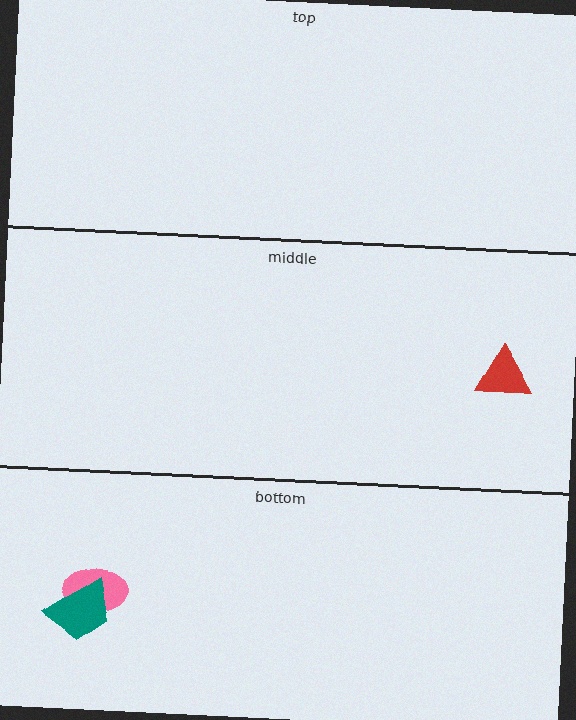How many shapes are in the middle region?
1.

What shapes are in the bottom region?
The pink ellipse, the teal trapezoid.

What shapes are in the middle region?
The red triangle.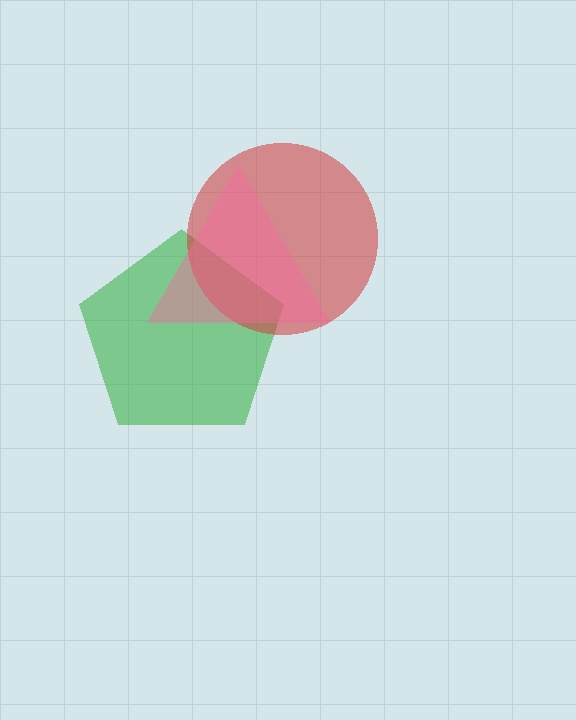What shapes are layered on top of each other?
The layered shapes are: a green pentagon, a red circle, a pink triangle.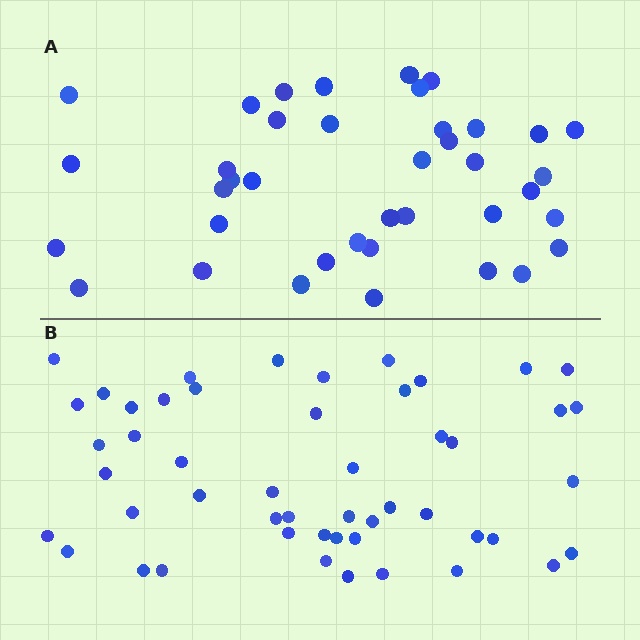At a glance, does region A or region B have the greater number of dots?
Region B (the bottom region) has more dots.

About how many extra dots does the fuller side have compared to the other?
Region B has roughly 12 or so more dots than region A.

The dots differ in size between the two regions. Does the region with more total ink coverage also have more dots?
No. Region A has more total ink coverage because its dots are larger, but region B actually contains more individual dots. Total area can be misleading — the number of items is what matters here.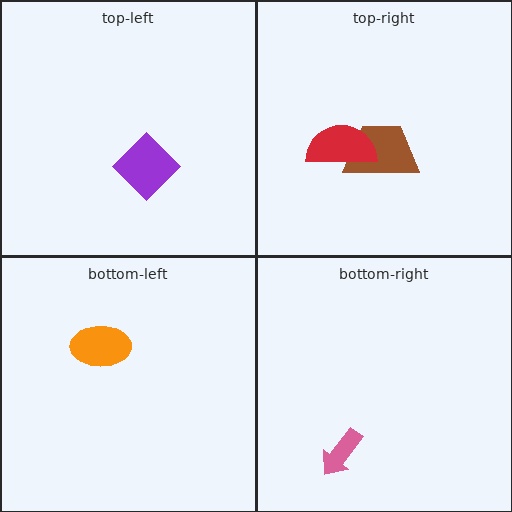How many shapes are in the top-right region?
2.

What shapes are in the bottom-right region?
The pink arrow.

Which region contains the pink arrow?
The bottom-right region.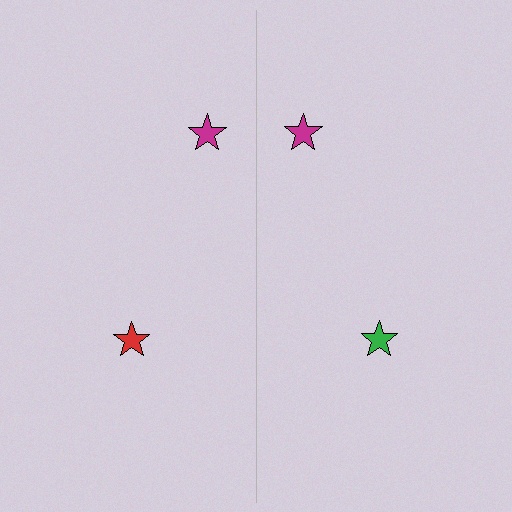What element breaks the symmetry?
The green star on the right side breaks the symmetry — its mirror counterpart is red.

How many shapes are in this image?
There are 4 shapes in this image.